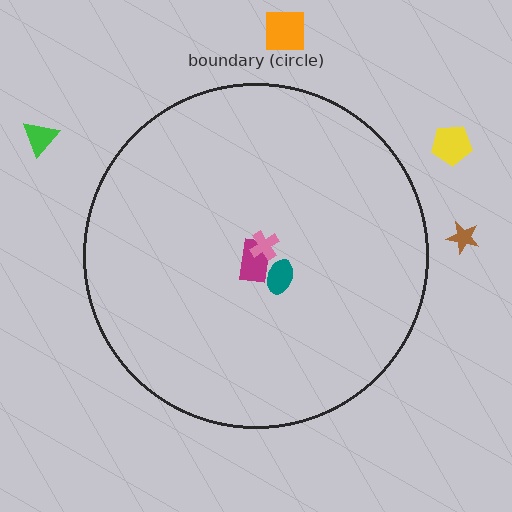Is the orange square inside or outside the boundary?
Outside.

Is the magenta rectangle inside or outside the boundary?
Inside.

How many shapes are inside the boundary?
3 inside, 4 outside.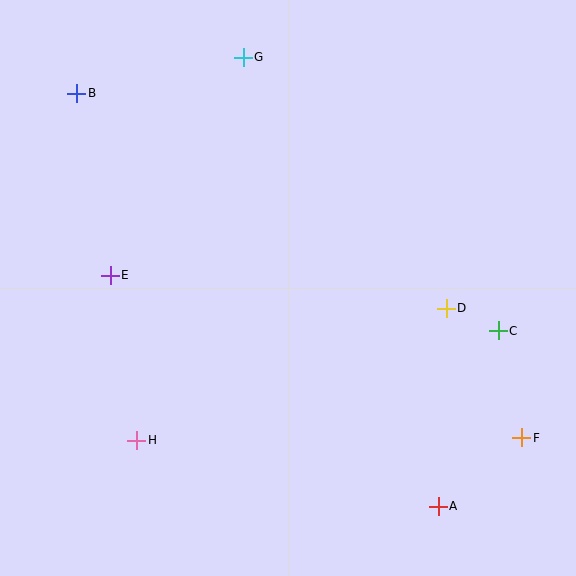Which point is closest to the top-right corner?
Point D is closest to the top-right corner.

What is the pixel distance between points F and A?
The distance between F and A is 108 pixels.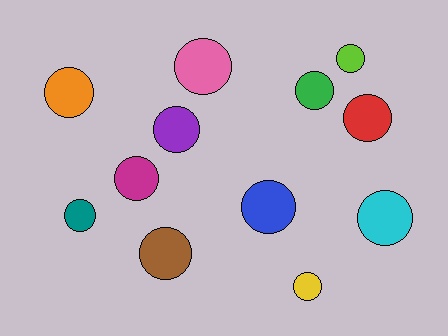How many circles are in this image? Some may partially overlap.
There are 12 circles.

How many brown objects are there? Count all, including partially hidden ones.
There is 1 brown object.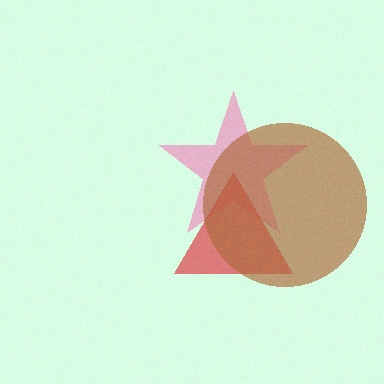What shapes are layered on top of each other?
The layered shapes are: a pink star, a red triangle, a brown circle.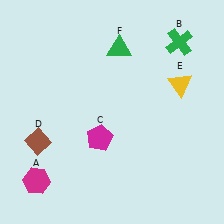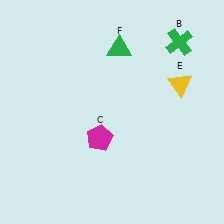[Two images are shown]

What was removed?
The brown diamond (D), the magenta hexagon (A) were removed in Image 2.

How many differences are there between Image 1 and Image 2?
There are 2 differences between the two images.